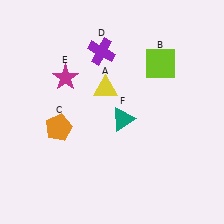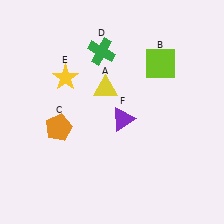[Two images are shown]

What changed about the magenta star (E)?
In Image 1, E is magenta. In Image 2, it changed to yellow.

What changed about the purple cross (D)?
In Image 1, D is purple. In Image 2, it changed to green.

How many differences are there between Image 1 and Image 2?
There are 3 differences between the two images.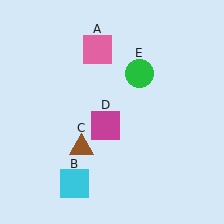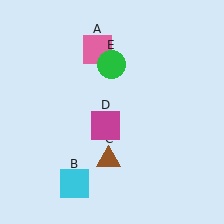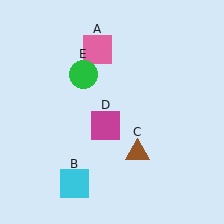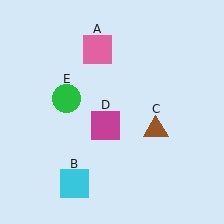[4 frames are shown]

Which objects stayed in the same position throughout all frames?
Pink square (object A) and cyan square (object B) and magenta square (object D) remained stationary.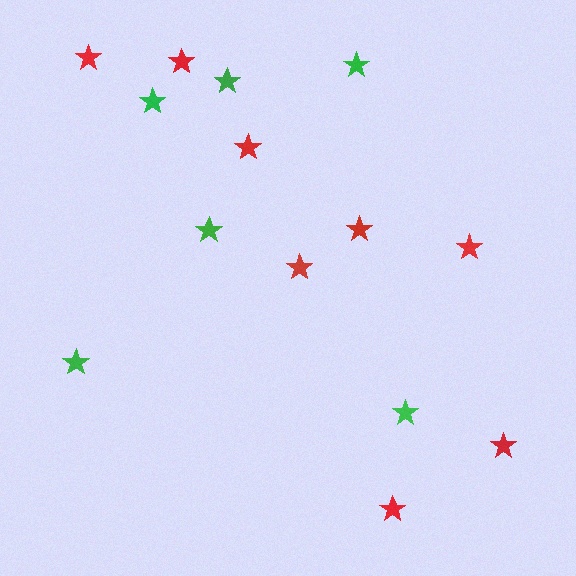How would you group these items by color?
There are 2 groups: one group of green stars (6) and one group of red stars (8).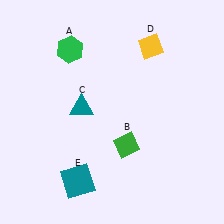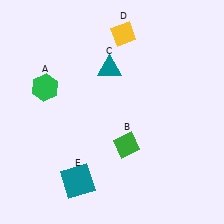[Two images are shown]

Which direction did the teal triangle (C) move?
The teal triangle (C) moved up.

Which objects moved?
The objects that moved are: the green hexagon (A), the teal triangle (C), the yellow diamond (D).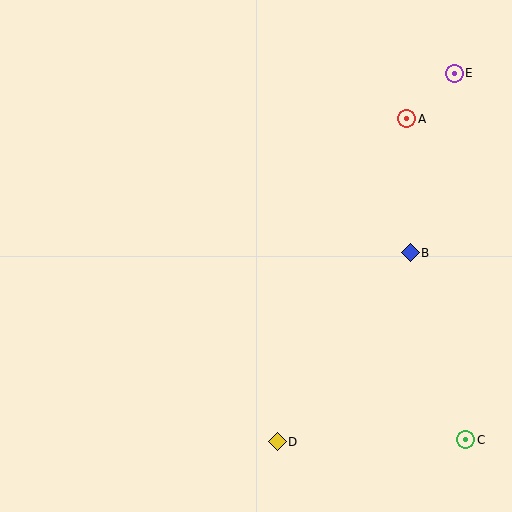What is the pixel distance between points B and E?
The distance between B and E is 185 pixels.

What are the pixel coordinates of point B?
Point B is at (410, 253).